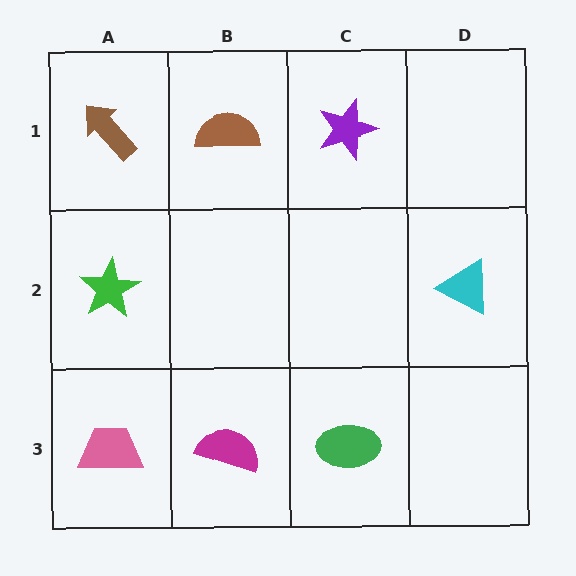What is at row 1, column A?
A brown arrow.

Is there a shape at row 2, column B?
No, that cell is empty.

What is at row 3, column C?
A green ellipse.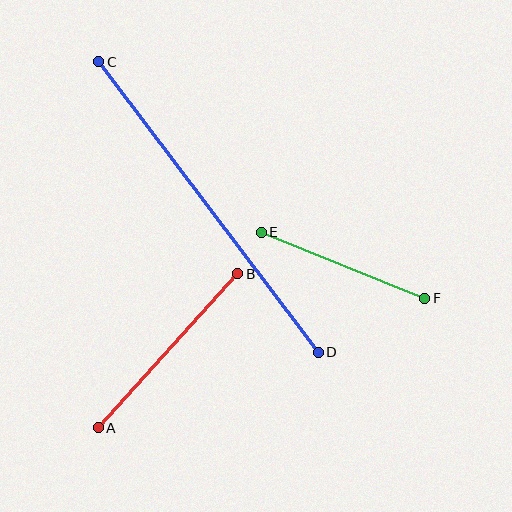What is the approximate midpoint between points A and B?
The midpoint is at approximately (168, 351) pixels.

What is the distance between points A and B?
The distance is approximately 208 pixels.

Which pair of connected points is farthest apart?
Points C and D are farthest apart.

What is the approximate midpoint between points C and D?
The midpoint is at approximately (208, 207) pixels.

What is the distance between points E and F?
The distance is approximately 176 pixels.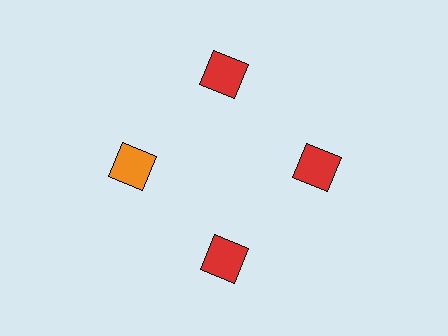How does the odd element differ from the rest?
It has a different color: orange instead of red.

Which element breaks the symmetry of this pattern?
The orange square at roughly the 9 o'clock position breaks the symmetry. All other shapes are red squares.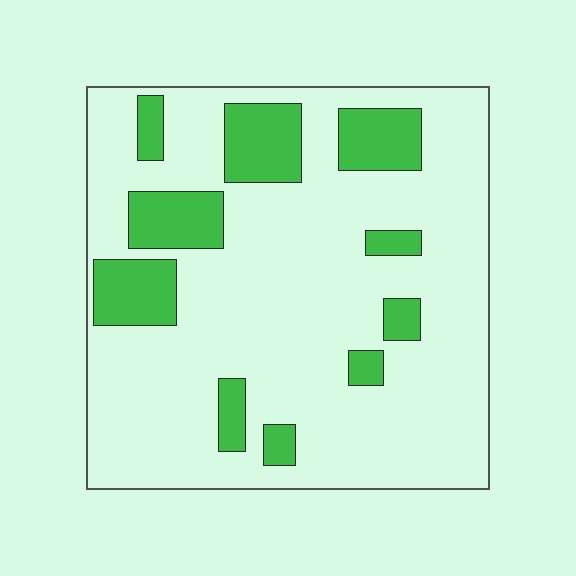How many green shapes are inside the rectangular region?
10.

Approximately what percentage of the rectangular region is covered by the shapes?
Approximately 20%.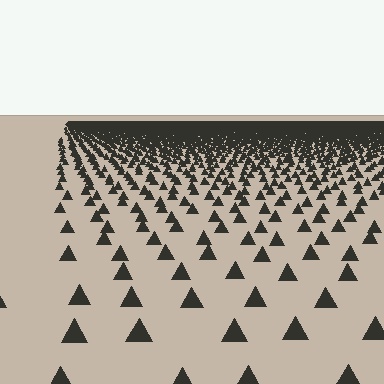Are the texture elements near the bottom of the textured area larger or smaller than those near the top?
Larger. Near the bottom, elements are closer to the viewer and appear at a bigger on-screen size.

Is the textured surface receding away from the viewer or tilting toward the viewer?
The surface is receding away from the viewer. Texture elements get smaller and denser toward the top.